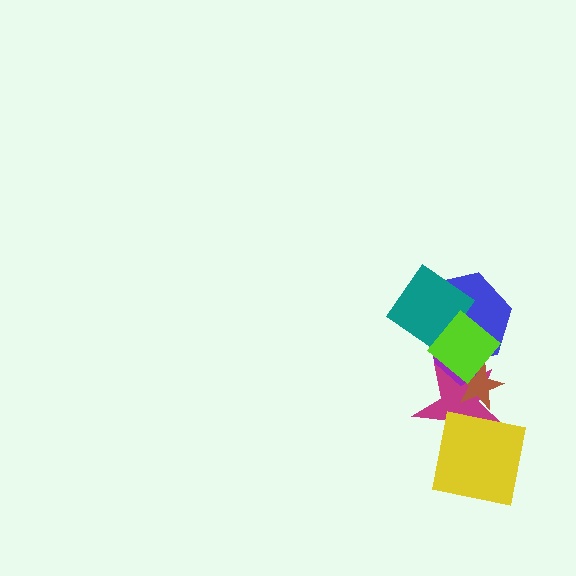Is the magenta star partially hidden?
Yes, it is partially covered by another shape.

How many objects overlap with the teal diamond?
2 objects overlap with the teal diamond.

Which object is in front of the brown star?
The lime diamond is in front of the brown star.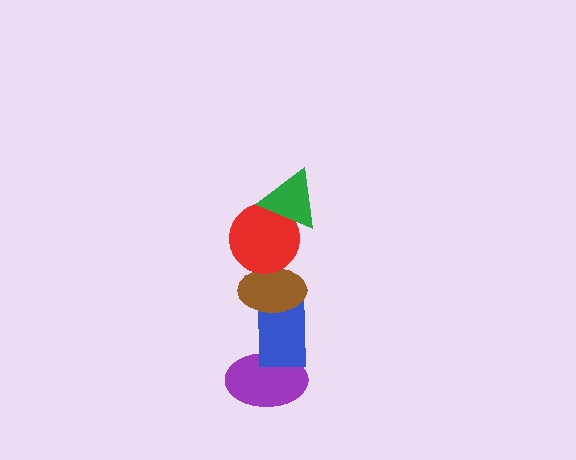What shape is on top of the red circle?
The green triangle is on top of the red circle.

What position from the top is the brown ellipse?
The brown ellipse is 3rd from the top.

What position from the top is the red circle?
The red circle is 2nd from the top.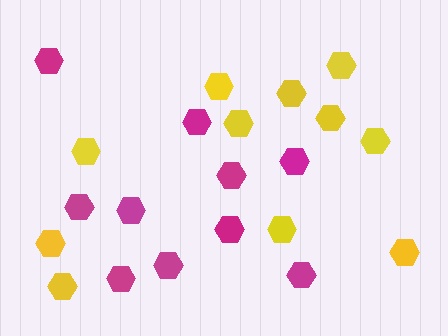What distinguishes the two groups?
There are 2 groups: one group of magenta hexagons (10) and one group of yellow hexagons (11).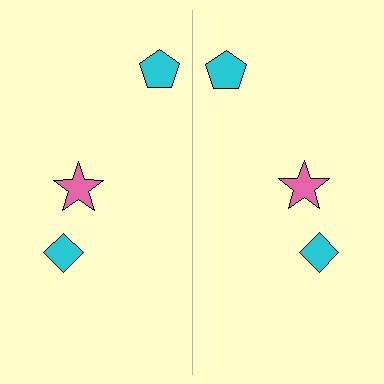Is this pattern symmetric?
Yes, this pattern has bilateral (reflection) symmetry.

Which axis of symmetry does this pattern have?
The pattern has a vertical axis of symmetry running through the center of the image.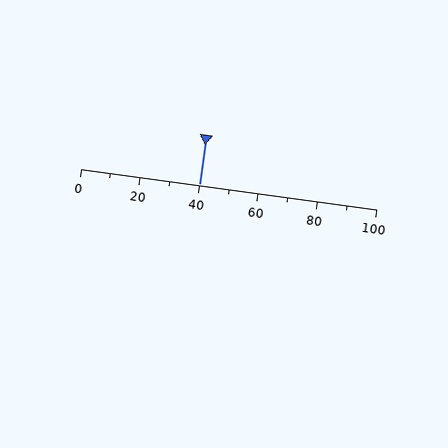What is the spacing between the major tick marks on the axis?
The major ticks are spaced 20 apart.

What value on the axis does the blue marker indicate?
The marker indicates approximately 40.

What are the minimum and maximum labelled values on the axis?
The axis runs from 0 to 100.